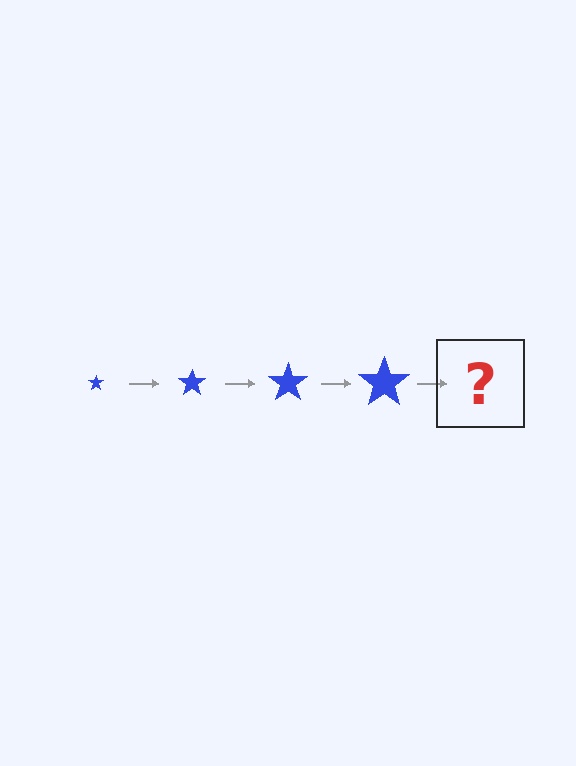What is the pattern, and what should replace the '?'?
The pattern is that the star gets progressively larger each step. The '?' should be a blue star, larger than the previous one.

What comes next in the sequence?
The next element should be a blue star, larger than the previous one.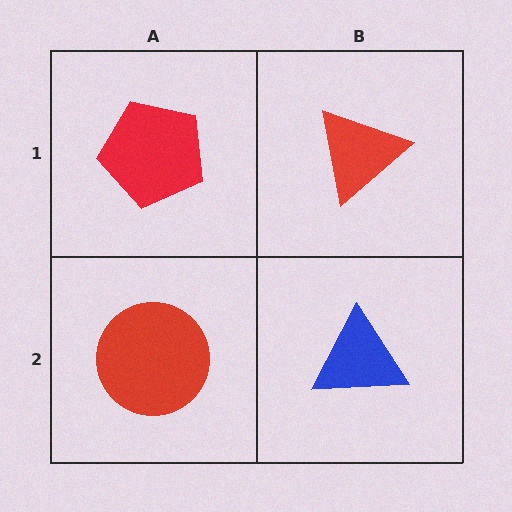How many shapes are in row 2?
2 shapes.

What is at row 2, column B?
A blue triangle.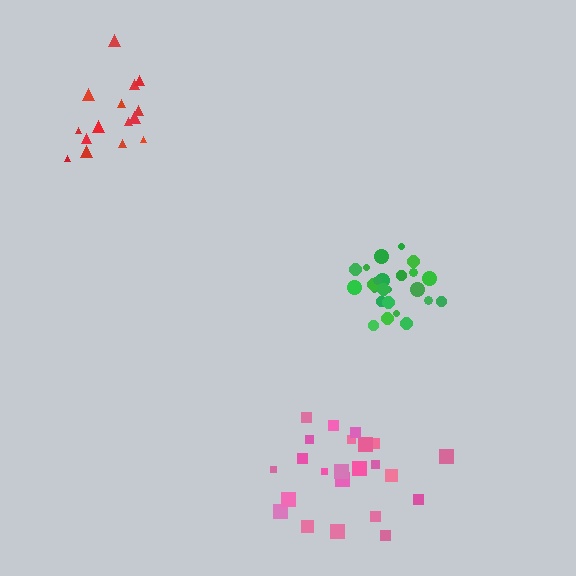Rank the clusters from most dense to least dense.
green, red, pink.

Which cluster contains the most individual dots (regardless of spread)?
Green (24).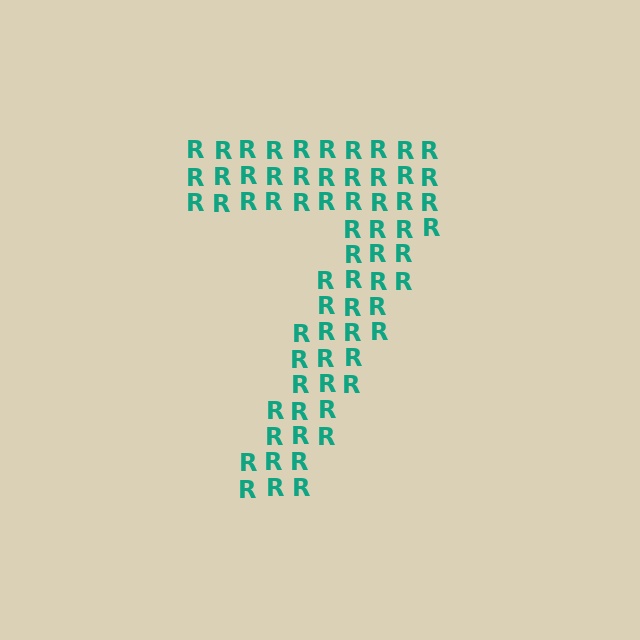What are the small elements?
The small elements are letter R's.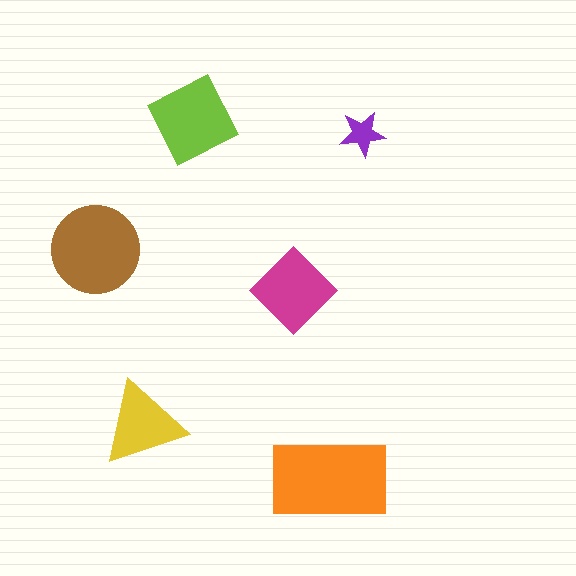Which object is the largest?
The orange rectangle.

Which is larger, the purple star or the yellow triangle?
The yellow triangle.